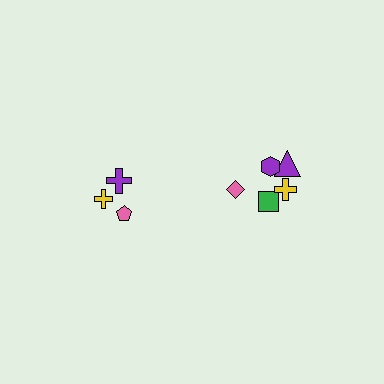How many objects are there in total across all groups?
There are 8 objects.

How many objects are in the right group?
There are 5 objects.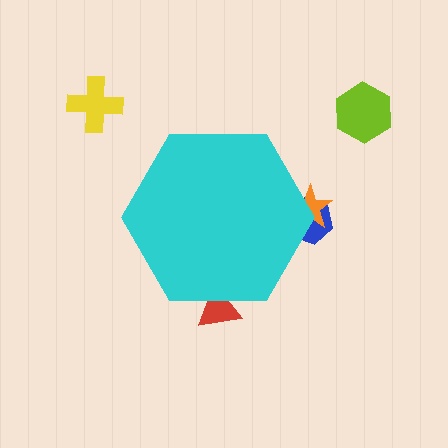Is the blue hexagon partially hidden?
Yes, the blue hexagon is partially hidden behind the cyan hexagon.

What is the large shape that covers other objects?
A cyan hexagon.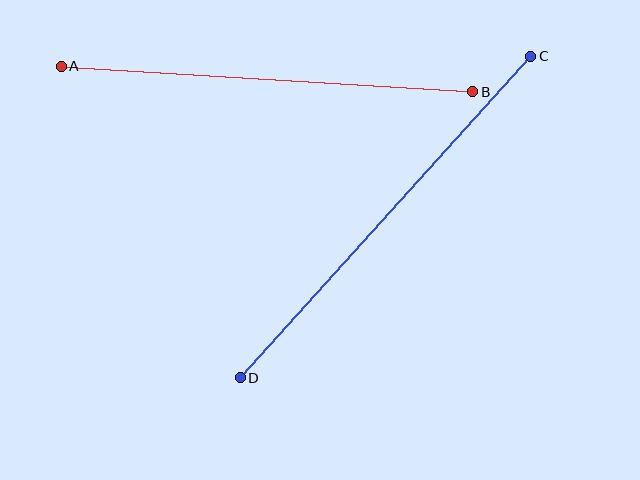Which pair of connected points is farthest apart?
Points C and D are farthest apart.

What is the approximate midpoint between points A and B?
The midpoint is at approximately (267, 79) pixels.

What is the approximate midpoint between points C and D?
The midpoint is at approximately (386, 217) pixels.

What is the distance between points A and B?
The distance is approximately 412 pixels.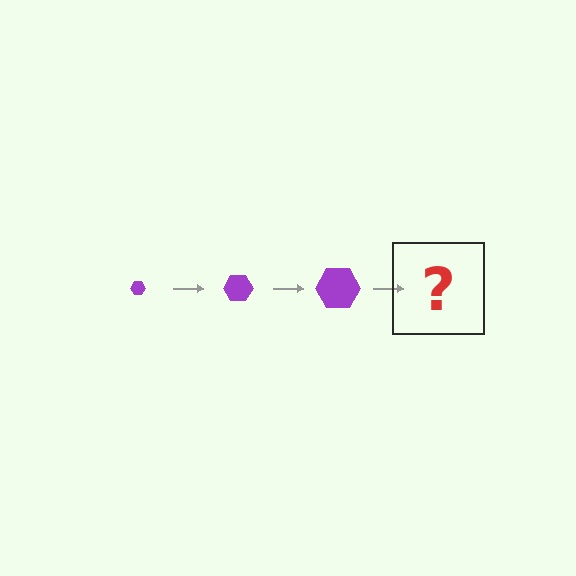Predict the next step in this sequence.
The next step is a purple hexagon, larger than the previous one.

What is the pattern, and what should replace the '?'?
The pattern is that the hexagon gets progressively larger each step. The '?' should be a purple hexagon, larger than the previous one.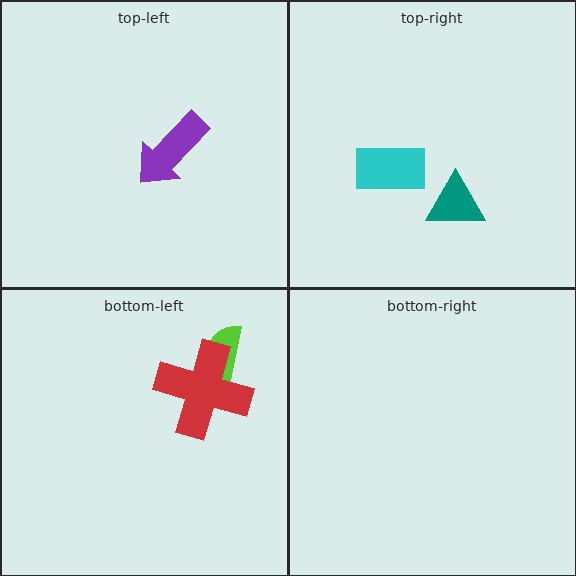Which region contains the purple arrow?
The top-left region.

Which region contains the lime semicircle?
The bottom-left region.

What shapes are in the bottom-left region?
The lime semicircle, the red cross.